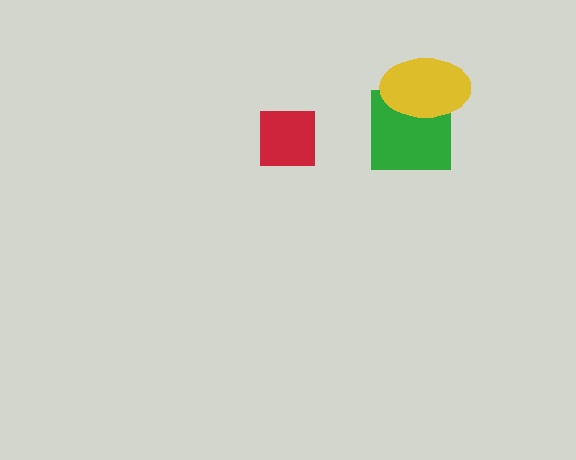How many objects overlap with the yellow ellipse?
1 object overlaps with the yellow ellipse.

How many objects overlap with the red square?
0 objects overlap with the red square.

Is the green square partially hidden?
Yes, it is partially covered by another shape.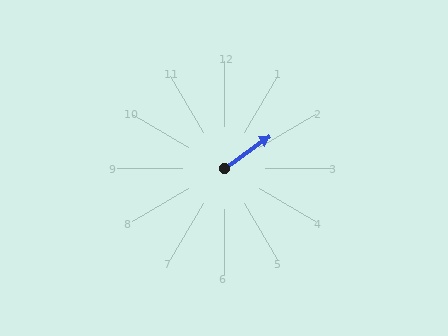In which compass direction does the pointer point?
Northeast.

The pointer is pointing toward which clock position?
Roughly 2 o'clock.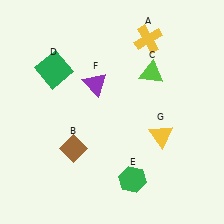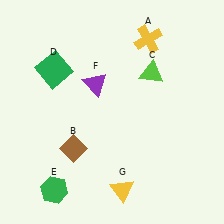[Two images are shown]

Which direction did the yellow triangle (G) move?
The yellow triangle (G) moved down.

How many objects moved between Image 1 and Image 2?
2 objects moved between the two images.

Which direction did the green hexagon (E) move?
The green hexagon (E) moved left.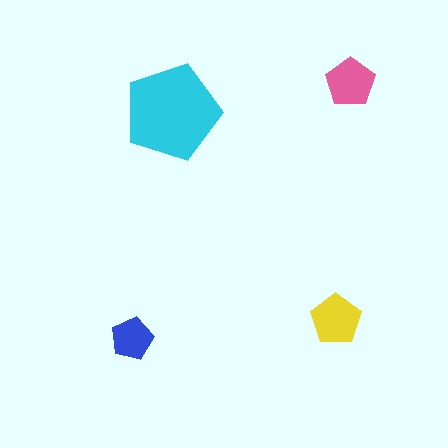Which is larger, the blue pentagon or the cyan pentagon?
The cyan one.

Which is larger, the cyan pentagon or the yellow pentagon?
The cyan one.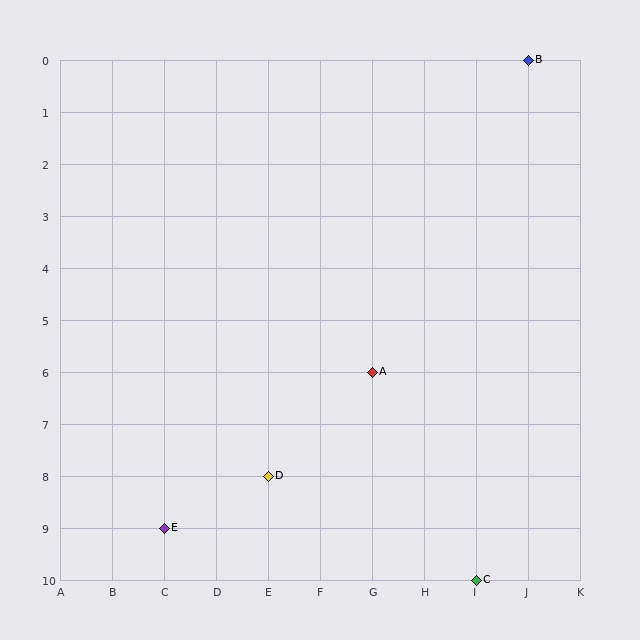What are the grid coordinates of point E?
Point E is at grid coordinates (C, 9).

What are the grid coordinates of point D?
Point D is at grid coordinates (E, 8).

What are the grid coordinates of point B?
Point B is at grid coordinates (J, 0).